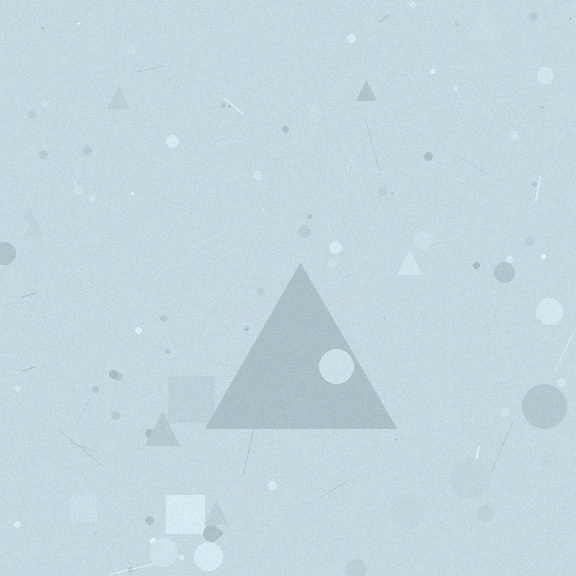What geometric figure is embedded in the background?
A triangle is embedded in the background.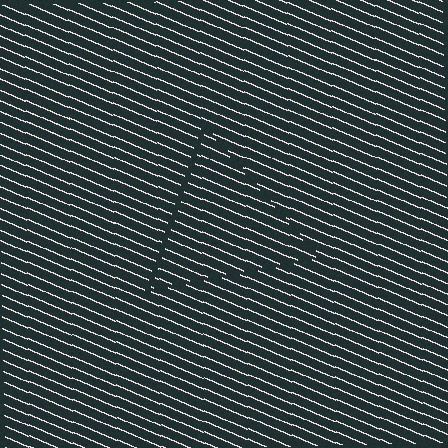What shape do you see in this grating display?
An illusory triangle. The interior of the shape contains the same grating, shifted by half a period — the contour is defined by the phase discontinuity where line-ends from the inner and outer gratings abut.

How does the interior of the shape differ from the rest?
The interior of the shape contains the same grating, shifted by half a period — the contour is defined by the phase discontinuity where line-ends from the inner and outer gratings abut.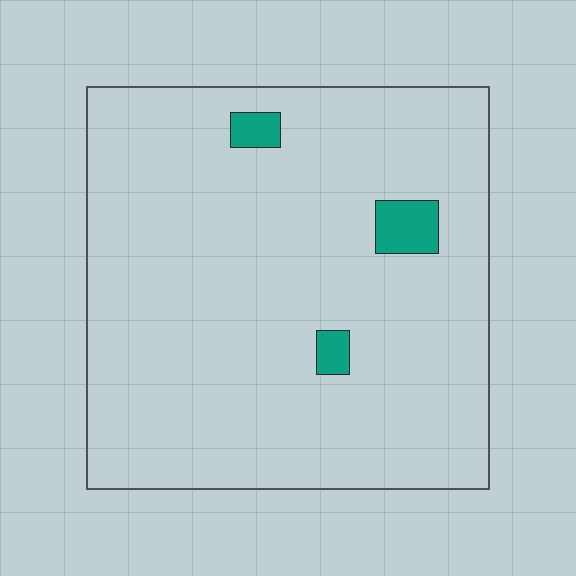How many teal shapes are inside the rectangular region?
3.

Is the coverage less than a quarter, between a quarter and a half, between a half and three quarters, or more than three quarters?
Less than a quarter.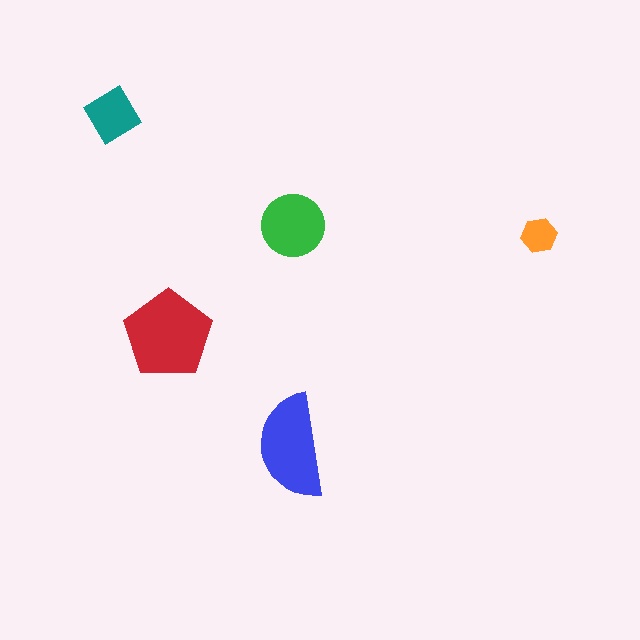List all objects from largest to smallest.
The red pentagon, the blue semicircle, the green circle, the teal diamond, the orange hexagon.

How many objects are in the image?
There are 5 objects in the image.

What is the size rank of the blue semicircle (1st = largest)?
2nd.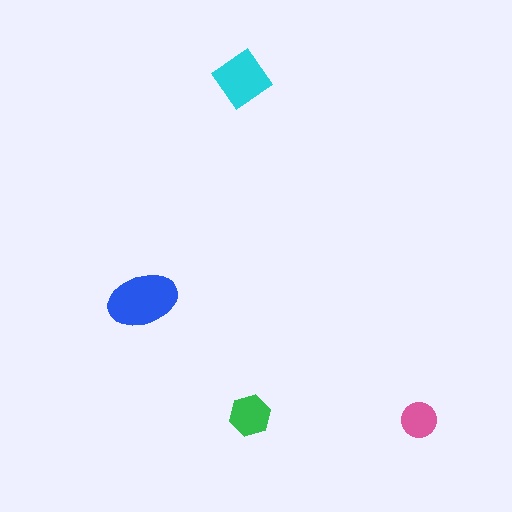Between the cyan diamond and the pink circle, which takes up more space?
The cyan diamond.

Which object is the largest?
The blue ellipse.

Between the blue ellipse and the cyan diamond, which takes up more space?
The blue ellipse.